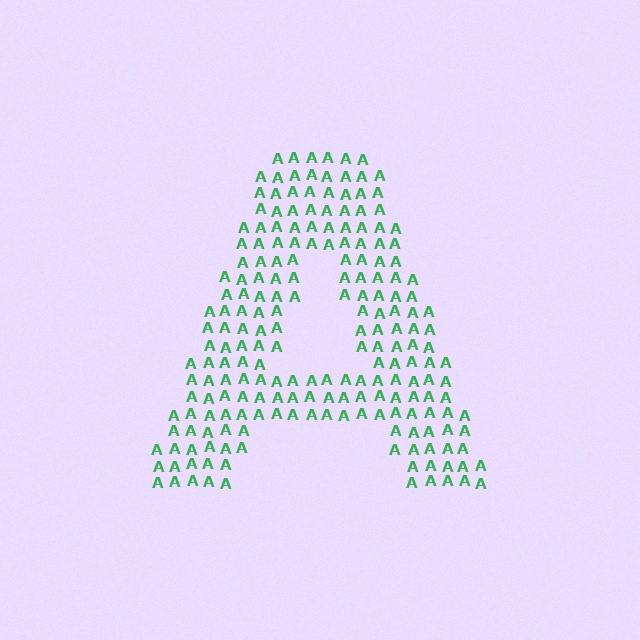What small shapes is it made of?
It is made of small letter A's.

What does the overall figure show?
The overall figure shows the letter A.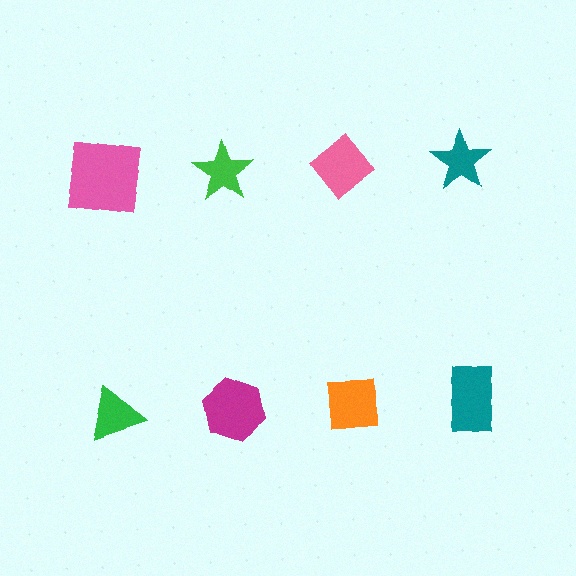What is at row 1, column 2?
A green star.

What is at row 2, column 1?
A green triangle.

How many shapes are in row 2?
4 shapes.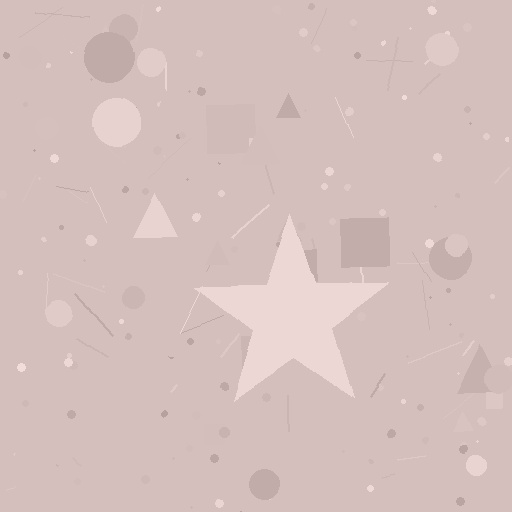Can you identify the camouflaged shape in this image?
The camouflaged shape is a star.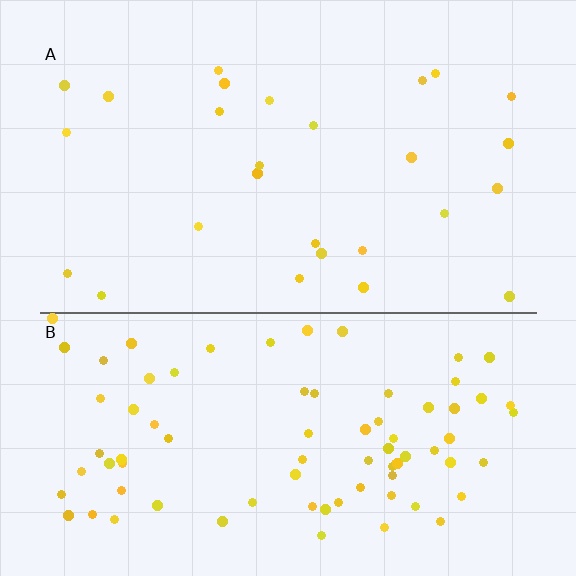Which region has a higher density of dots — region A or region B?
B (the bottom).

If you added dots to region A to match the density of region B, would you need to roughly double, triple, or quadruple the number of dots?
Approximately triple.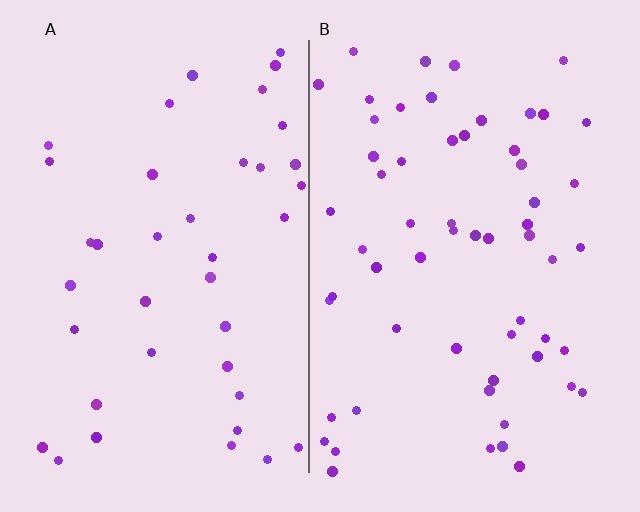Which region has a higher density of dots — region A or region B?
B (the right).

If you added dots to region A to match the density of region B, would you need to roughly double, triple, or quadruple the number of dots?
Approximately double.